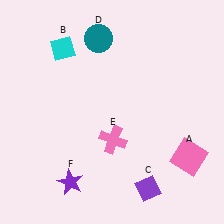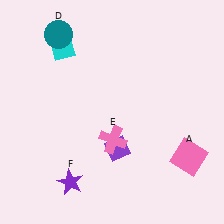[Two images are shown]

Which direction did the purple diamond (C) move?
The purple diamond (C) moved up.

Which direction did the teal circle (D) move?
The teal circle (D) moved left.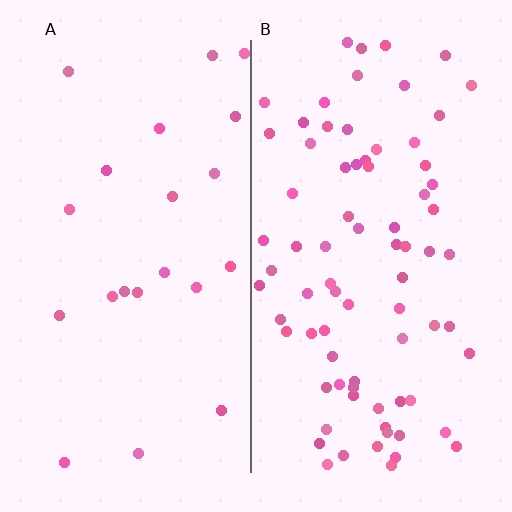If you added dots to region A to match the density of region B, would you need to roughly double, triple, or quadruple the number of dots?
Approximately quadruple.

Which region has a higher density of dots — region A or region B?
B (the right).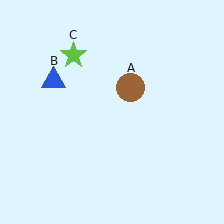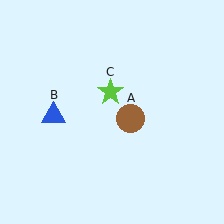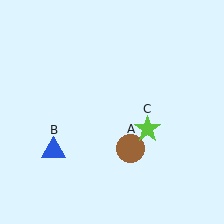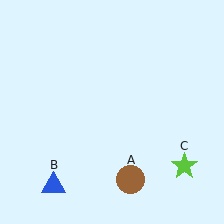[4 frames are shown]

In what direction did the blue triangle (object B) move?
The blue triangle (object B) moved down.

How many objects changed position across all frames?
3 objects changed position: brown circle (object A), blue triangle (object B), lime star (object C).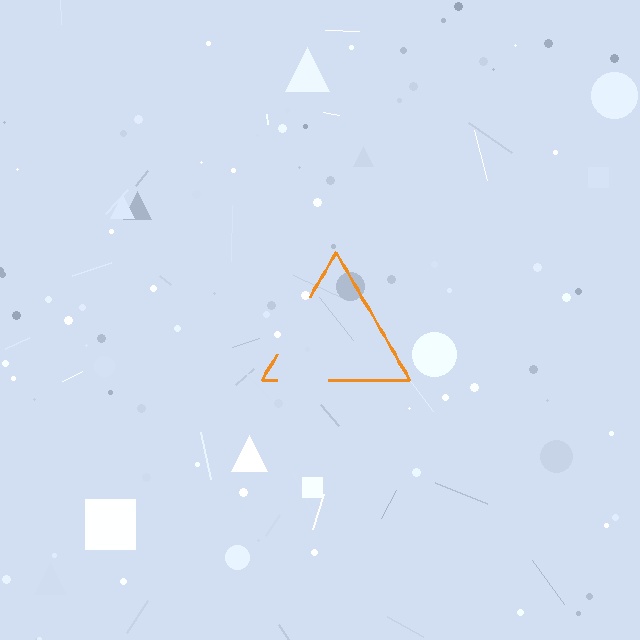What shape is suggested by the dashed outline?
The dashed outline suggests a triangle.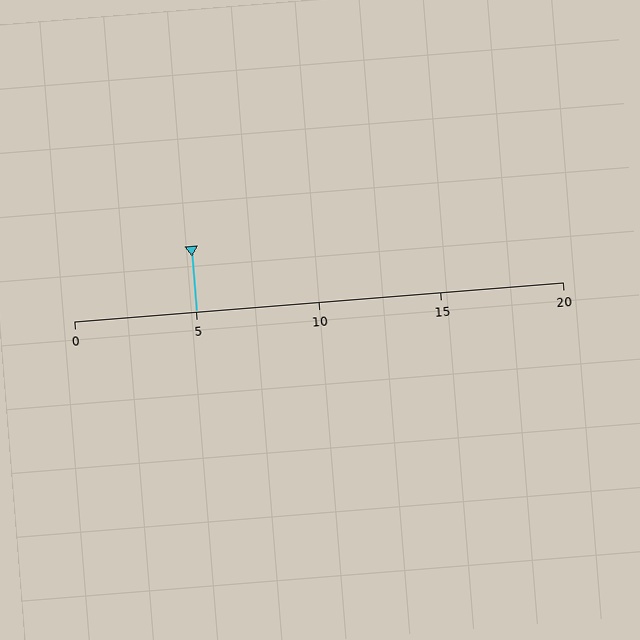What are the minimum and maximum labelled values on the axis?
The axis runs from 0 to 20.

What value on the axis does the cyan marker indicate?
The marker indicates approximately 5.